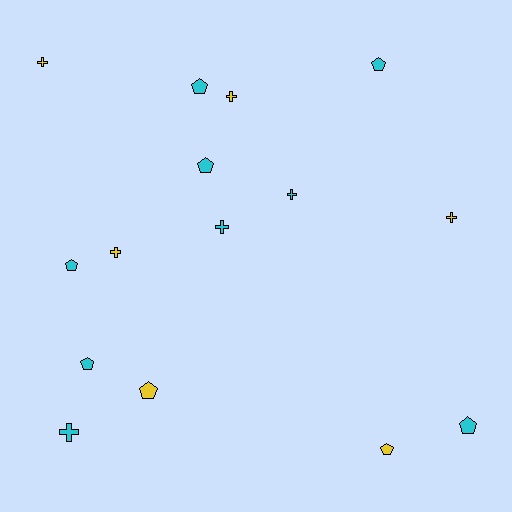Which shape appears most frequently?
Pentagon, with 8 objects.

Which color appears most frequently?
Cyan, with 9 objects.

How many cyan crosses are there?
There are 3 cyan crosses.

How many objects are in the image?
There are 15 objects.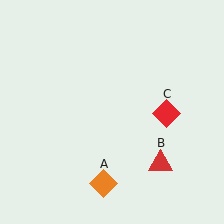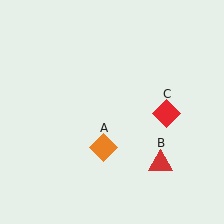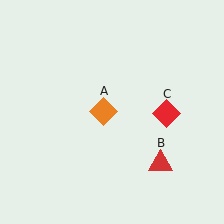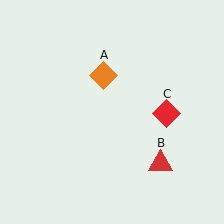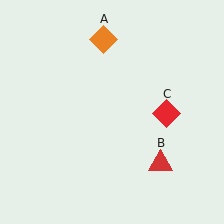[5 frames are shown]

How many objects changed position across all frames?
1 object changed position: orange diamond (object A).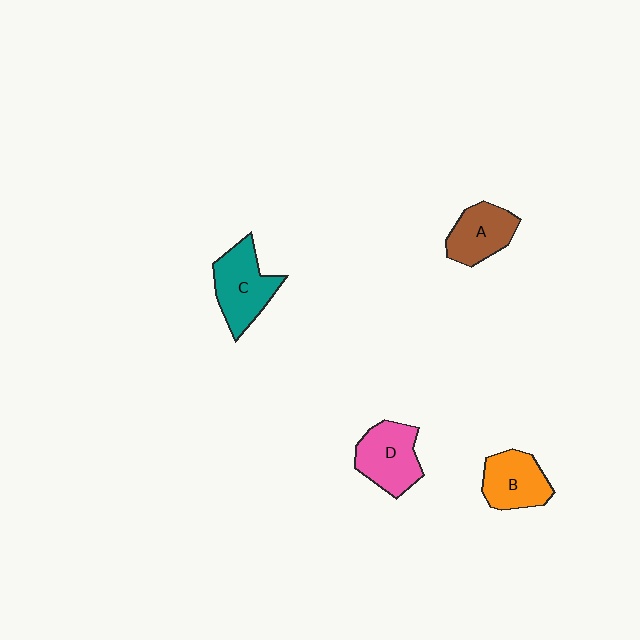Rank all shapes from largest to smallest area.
From largest to smallest: C (teal), D (pink), B (orange), A (brown).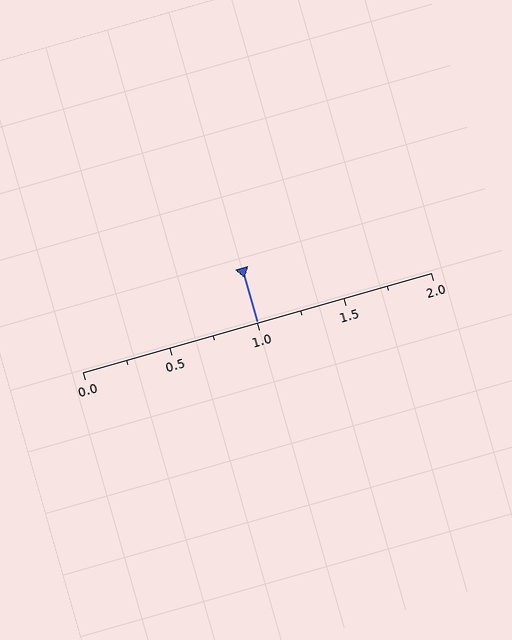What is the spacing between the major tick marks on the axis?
The major ticks are spaced 0.5 apart.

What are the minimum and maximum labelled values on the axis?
The axis runs from 0.0 to 2.0.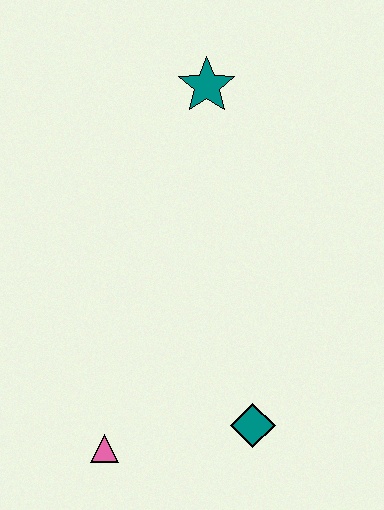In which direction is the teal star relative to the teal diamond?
The teal star is above the teal diamond.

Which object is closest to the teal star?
The teal diamond is closest to the teal star.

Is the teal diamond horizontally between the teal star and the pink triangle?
No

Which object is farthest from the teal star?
The pink triangle is farthest from the teal star.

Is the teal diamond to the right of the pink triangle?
Yes